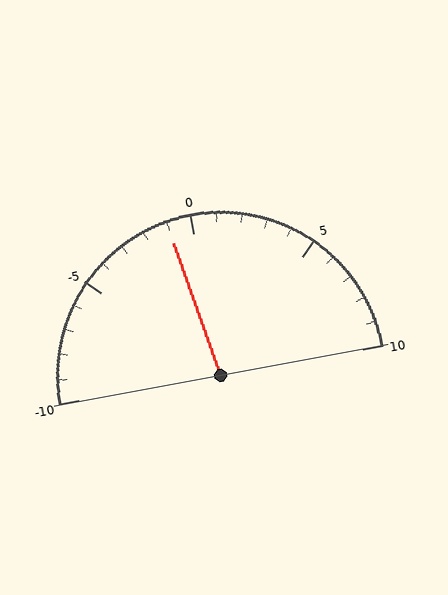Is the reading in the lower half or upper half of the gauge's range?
The reading is in the lower half of the range (-10 to 10).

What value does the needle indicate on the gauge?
The needle indicates approximately -1.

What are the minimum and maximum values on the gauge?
The gauge ranges from -10 to 10.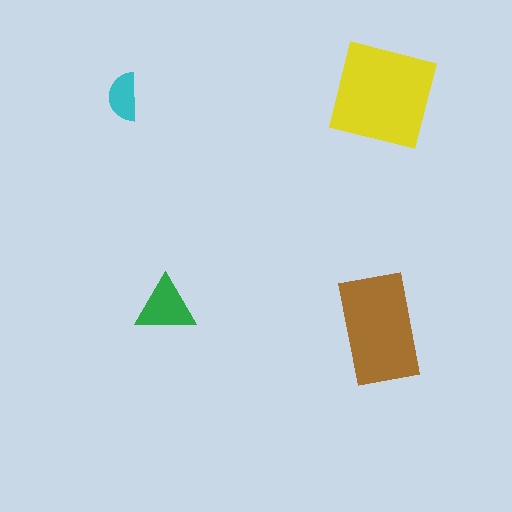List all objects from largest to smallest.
The yellow square, the brown rectangle, the green triangle, the cyan semicircle.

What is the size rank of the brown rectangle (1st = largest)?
2nd.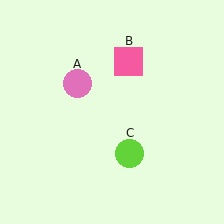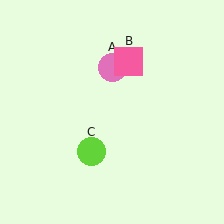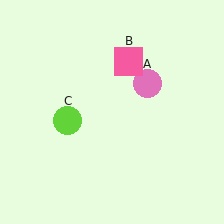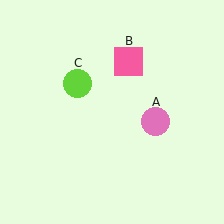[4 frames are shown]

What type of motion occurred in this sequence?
The pink circle (object A), lime circle (object C) rotated clockwise around the center of the scene.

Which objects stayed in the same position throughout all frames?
Pink square (object B) remained stationary.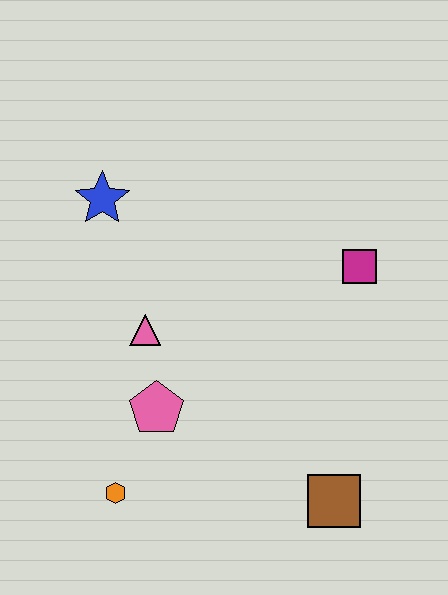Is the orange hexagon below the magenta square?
Yes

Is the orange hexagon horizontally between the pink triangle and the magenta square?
No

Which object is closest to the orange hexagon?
The pink pentagon is closest to the orange hexagon.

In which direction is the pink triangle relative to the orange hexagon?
The pink triangle is above the orange hexagon.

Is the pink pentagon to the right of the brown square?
No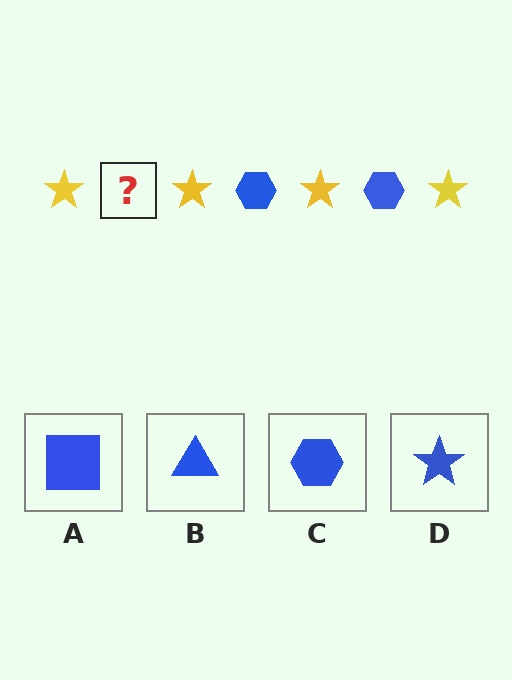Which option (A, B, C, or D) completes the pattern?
C.